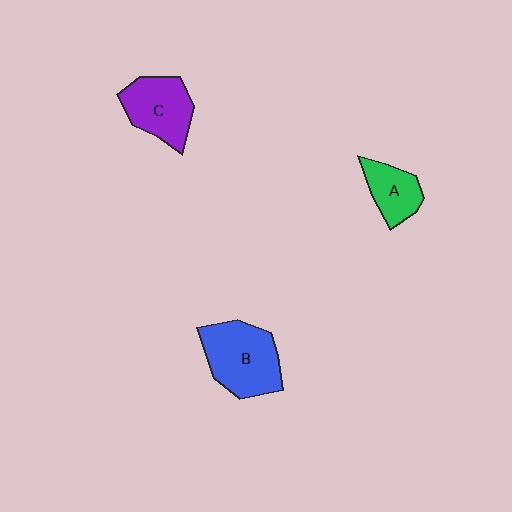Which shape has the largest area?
Shape B (blue).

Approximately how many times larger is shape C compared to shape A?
Approximately 1.4 times.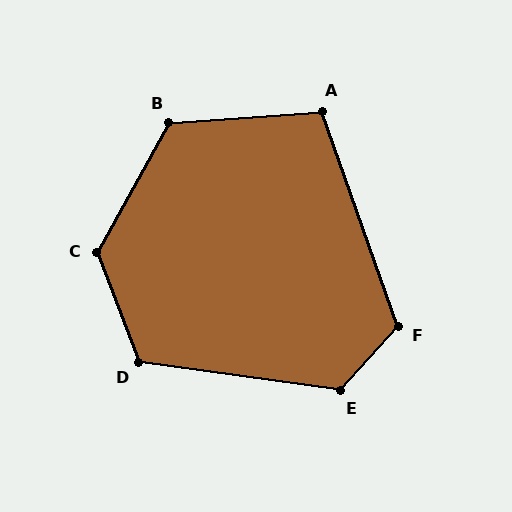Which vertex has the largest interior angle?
C, at approximately 131 degrees.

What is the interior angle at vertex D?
Approximately 118 degrees (obtuse).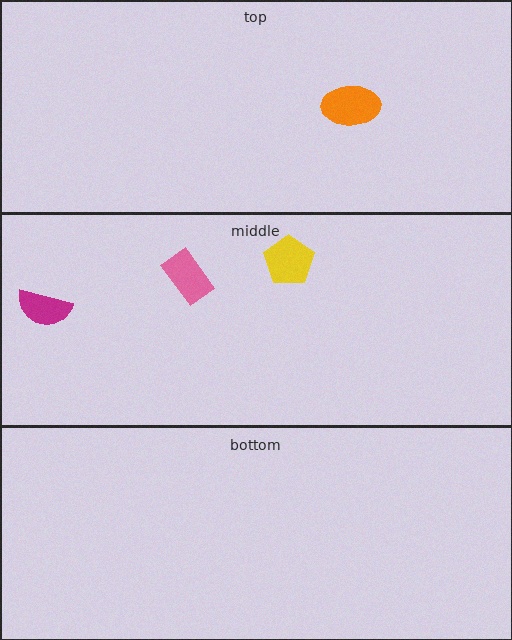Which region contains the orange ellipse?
The top region.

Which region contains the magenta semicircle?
The middle region.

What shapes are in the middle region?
The magenta semicircle, the pink rectangle, the yellow pentagon.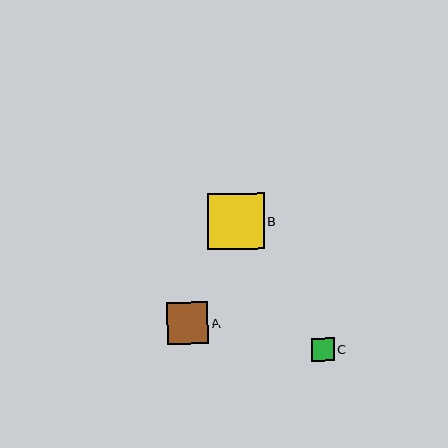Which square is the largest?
Square B is the largest with a size of approximately 56 pixels.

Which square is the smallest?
Square C is the smallest with a size of approximately 22 pixels.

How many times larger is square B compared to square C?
Square B is approximately 2.5 times the size of square C.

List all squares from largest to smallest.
From largest to smallest: B, A, C.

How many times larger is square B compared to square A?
Square B is approximately 1.4 times the size of square A.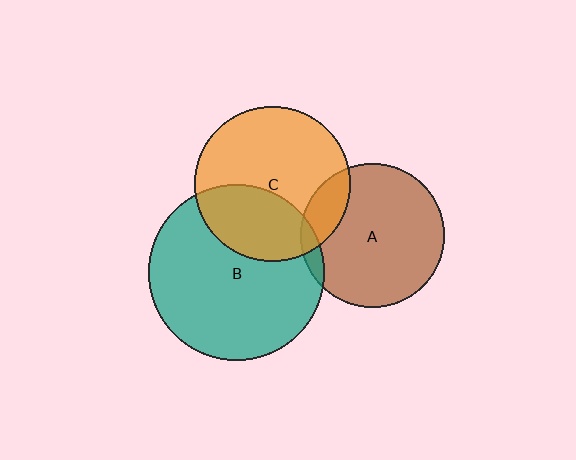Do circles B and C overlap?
Yes.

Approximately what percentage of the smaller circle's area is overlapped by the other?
Approximately 35%.